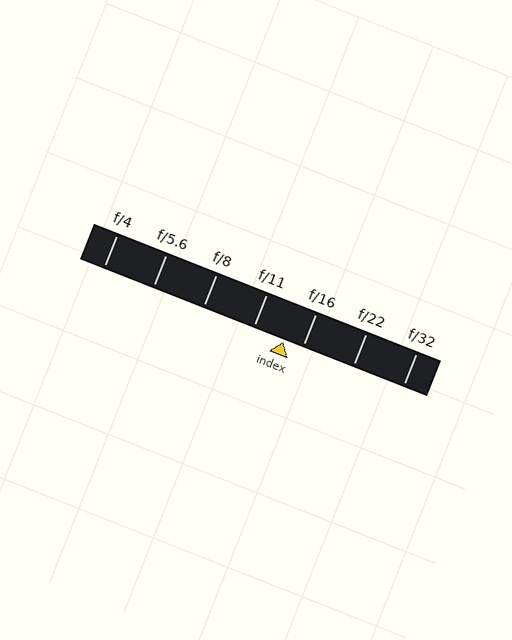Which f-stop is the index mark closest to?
The index mark is closest to f/16.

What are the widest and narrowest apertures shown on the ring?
The widest aperture shown is f/4 and the narrowest is f/32.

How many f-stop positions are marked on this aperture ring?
There are 7 f-stop positions marked.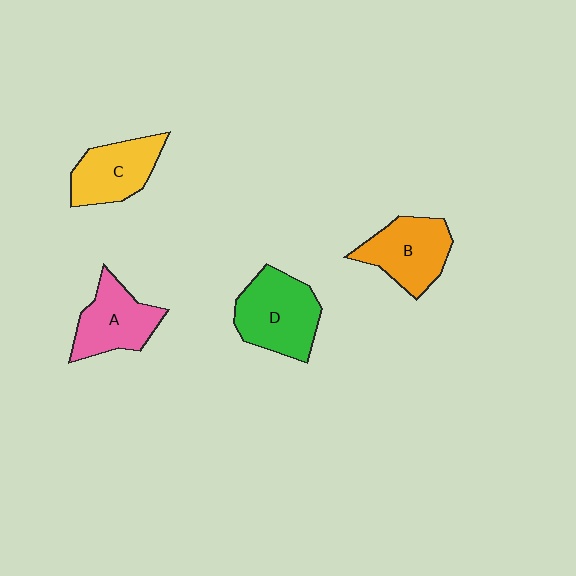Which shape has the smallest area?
Shape C (yellow).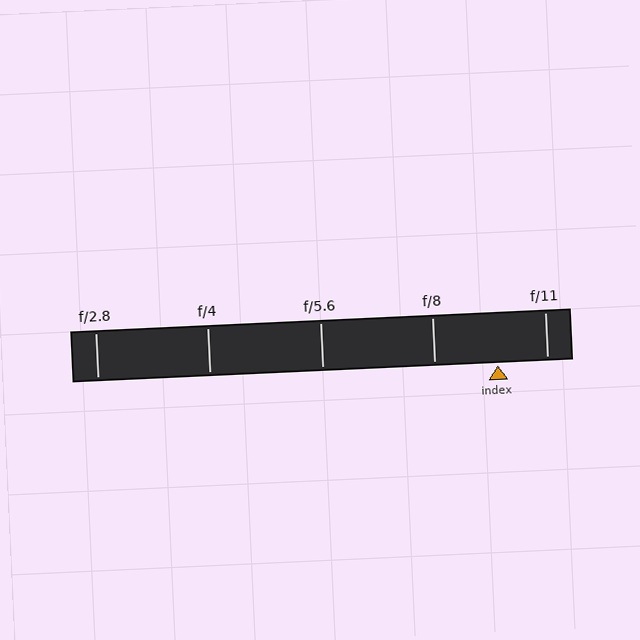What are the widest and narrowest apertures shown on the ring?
The widest aperture shown is f/2.8 and the narrowest is f/11.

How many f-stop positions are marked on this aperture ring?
There are 5 f-stop positions marked.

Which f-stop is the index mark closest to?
The index mark is closest to f/11.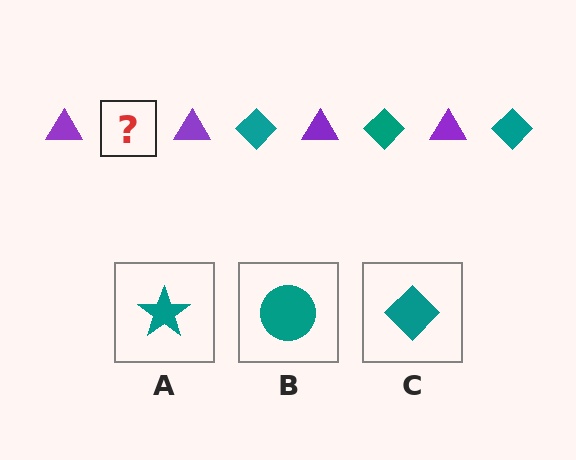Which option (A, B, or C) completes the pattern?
C.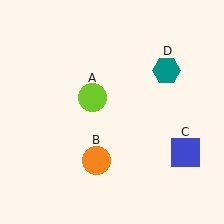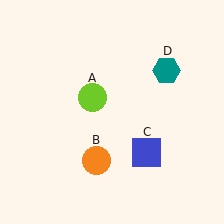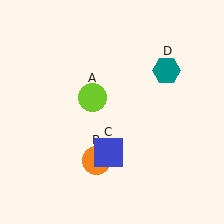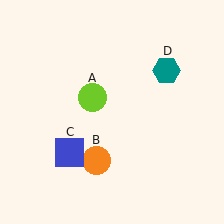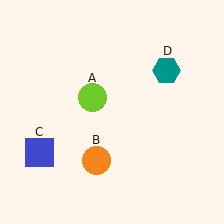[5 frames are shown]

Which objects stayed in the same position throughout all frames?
Lime circle (object A) and orange circle (object B) and teal hexagon (object D) remained stationary.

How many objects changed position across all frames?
1 object changed position: blue square (object C).